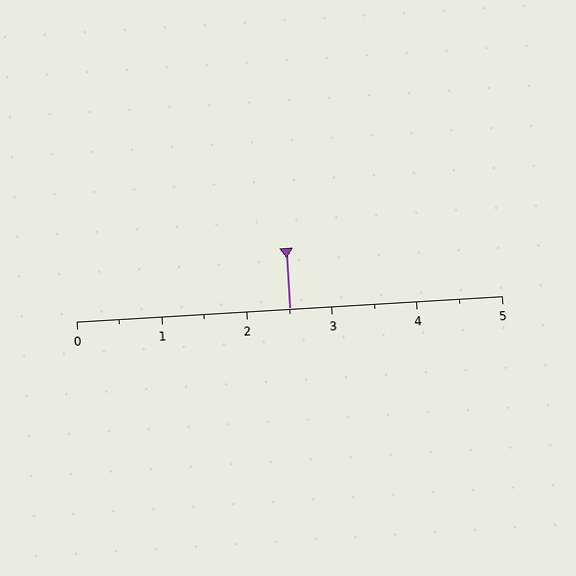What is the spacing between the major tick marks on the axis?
The major ticks are spaced 1 apart.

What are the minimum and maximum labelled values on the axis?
The axis runs from 0 to 5.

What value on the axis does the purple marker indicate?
The marker indicates approximately 2.5.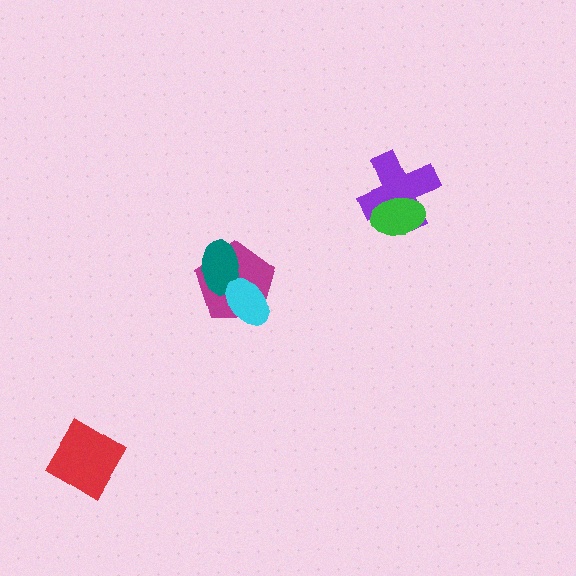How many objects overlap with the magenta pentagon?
2 objects overlap with the magenta pentagon.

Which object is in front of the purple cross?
The green ellipse is in front of the purple cross.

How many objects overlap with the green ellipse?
1 object overlaps with the green ellipse.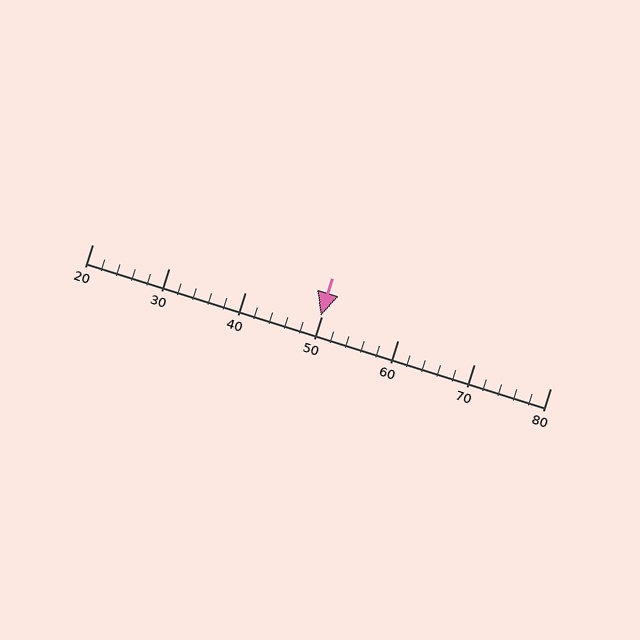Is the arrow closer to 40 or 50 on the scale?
The arrow is closer to 50.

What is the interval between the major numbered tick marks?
The major tick marks are spaced 10 units apart.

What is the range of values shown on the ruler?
The ruler shows values from 20 to 80.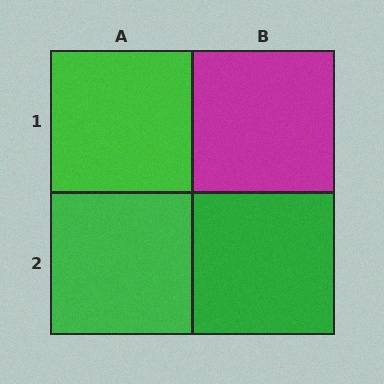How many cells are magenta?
1 cell is magenta.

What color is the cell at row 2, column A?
Green.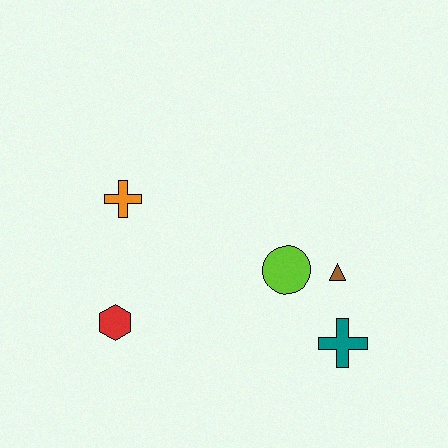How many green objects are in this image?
There are no green objects.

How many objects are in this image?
There are 5 objects.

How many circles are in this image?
There is 1 circle.